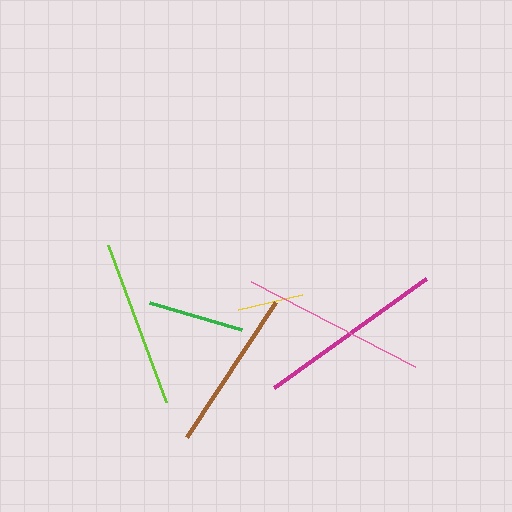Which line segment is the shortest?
The yellow line is the shortest at approximately 65 pixels.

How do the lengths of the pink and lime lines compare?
The pink and lime lines are approximately the same length.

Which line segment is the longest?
The magenta line is the longest at approximately 187 pixels.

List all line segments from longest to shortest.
From longest to shortest: magenta, pink, lime, brown, green, yellow.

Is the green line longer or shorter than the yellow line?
The green line is longer than the yellow line.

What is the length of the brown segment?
The brown segment is approximately 162 pixels long.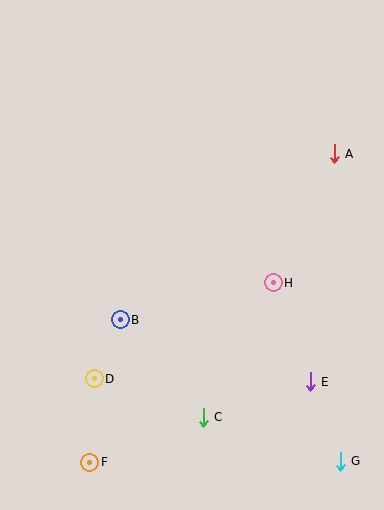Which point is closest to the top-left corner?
Point B is closest to the top-left corner.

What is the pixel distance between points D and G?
The distance between D and G is 259 pixels.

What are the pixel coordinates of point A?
Point A is at (334, 154).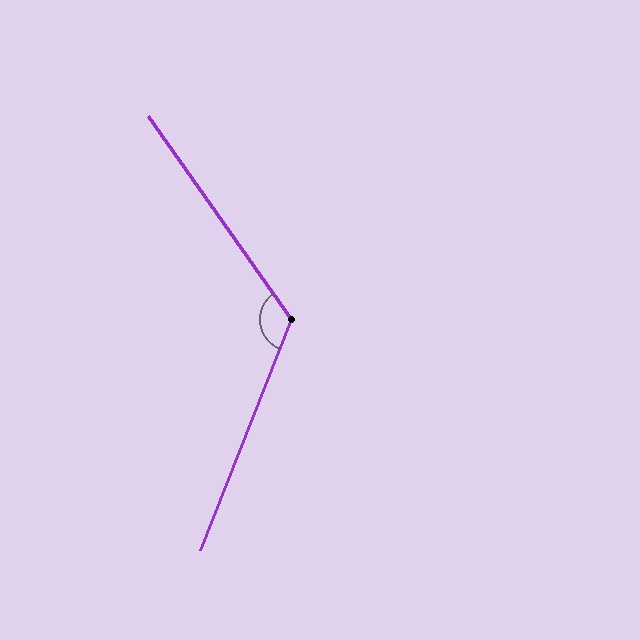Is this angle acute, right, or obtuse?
It is obtuse.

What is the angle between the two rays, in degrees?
Approximately 123 degrees.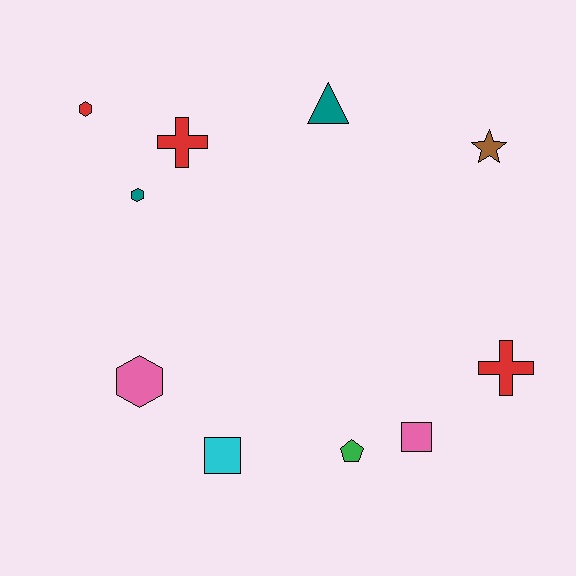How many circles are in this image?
There are no circles.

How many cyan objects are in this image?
There is 1 cyan object.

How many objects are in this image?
There are 10 objects.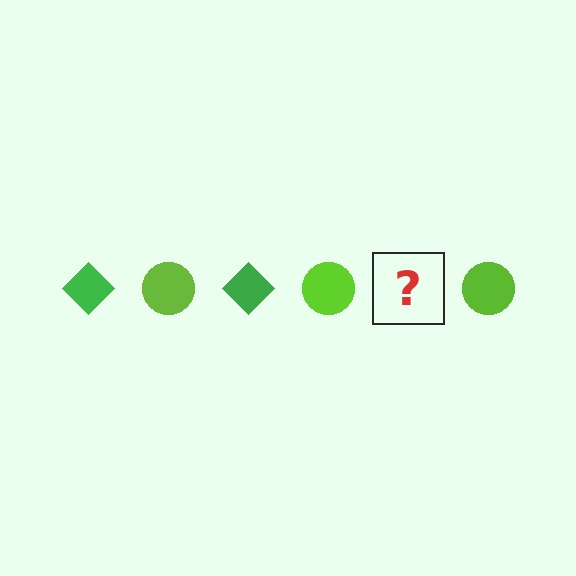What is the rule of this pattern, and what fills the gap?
The rule is that the pattern alternates between green diamond and lime circle. The gap should be filled with a green diamond.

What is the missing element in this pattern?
The missing element is a green diamond.